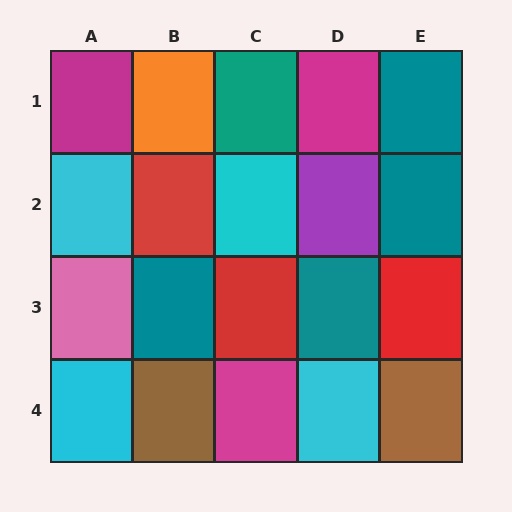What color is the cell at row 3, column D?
Teal.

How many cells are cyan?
4 cells are cyan.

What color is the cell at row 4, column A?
Cyan.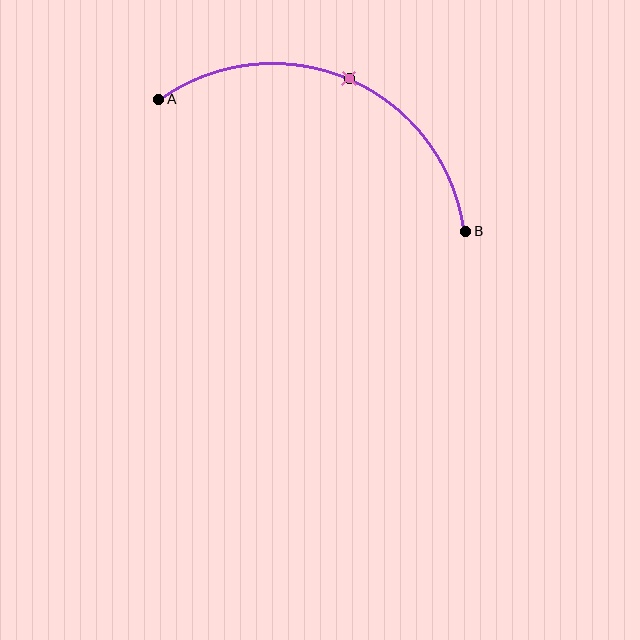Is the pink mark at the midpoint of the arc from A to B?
Yes. The pink mark lies on the arc at equal arc-length from both A and B — it is the arc midpoint.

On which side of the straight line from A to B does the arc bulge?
The arc bulges above the straight line connecting A and B.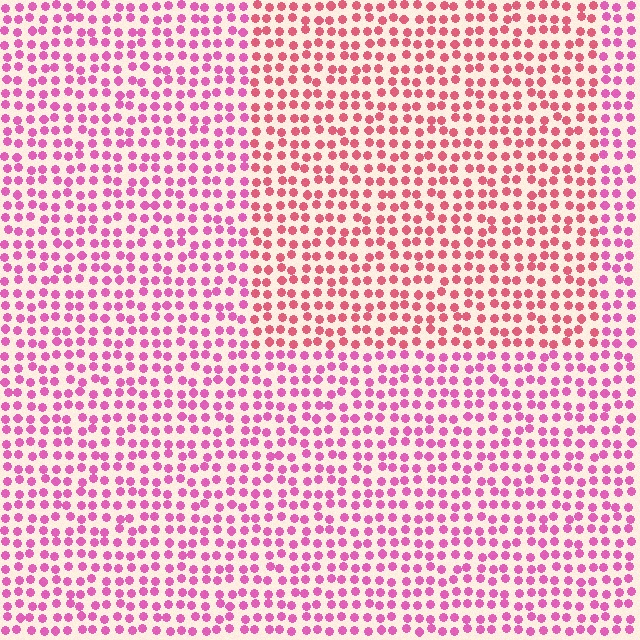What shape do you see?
I see a rectangle.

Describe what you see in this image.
The image is filled with small pink elements in a uniform arrangement. A rectangle-shaped region is visible where the elements are tinted to a slightly different hue, forming a subtle color boundary.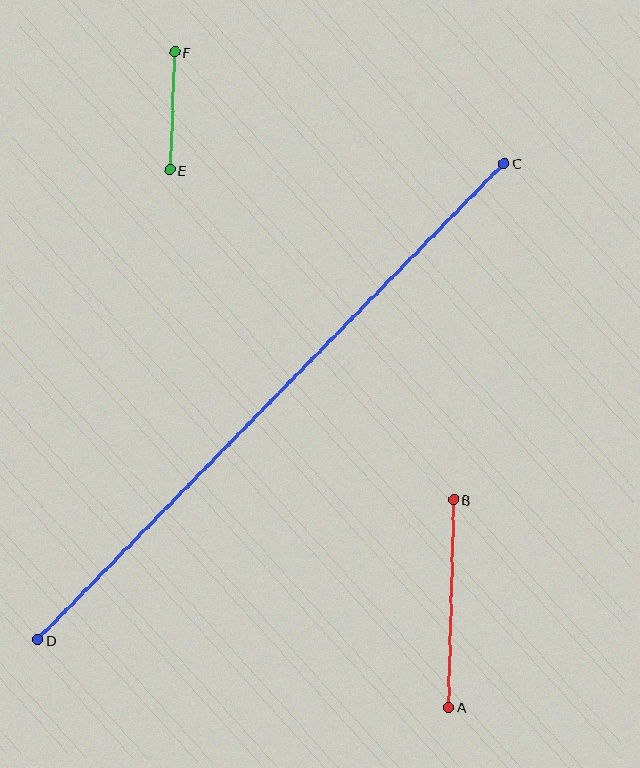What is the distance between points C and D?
The distance is approximately 667 pixels.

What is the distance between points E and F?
The distance is approximately 118 pixels.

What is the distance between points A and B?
The distance is approximately 208 pixels.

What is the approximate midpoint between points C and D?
The midpoint is at approximately (271, 401) pixels.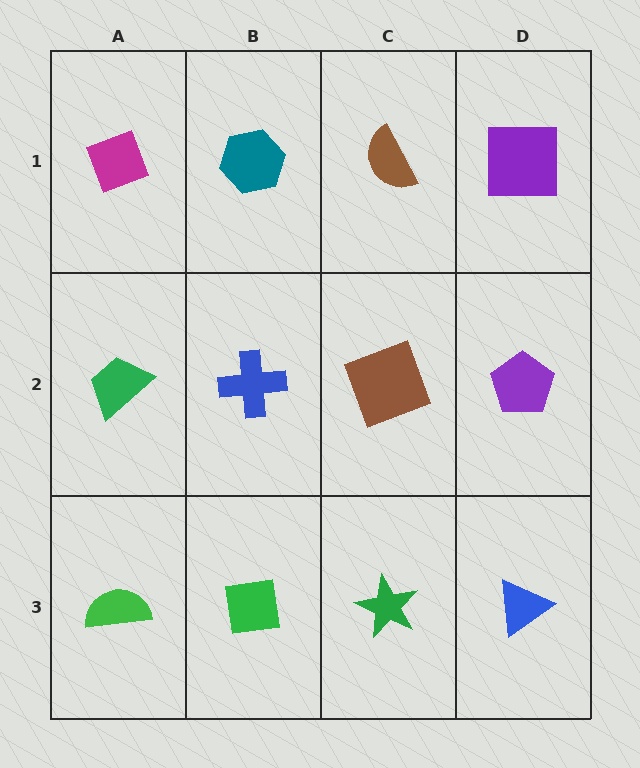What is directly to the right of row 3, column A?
A green square.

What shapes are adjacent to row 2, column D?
A purple square (row 1, column D), a blue triangle (row 3, column D), a brown square (row 2, column C).